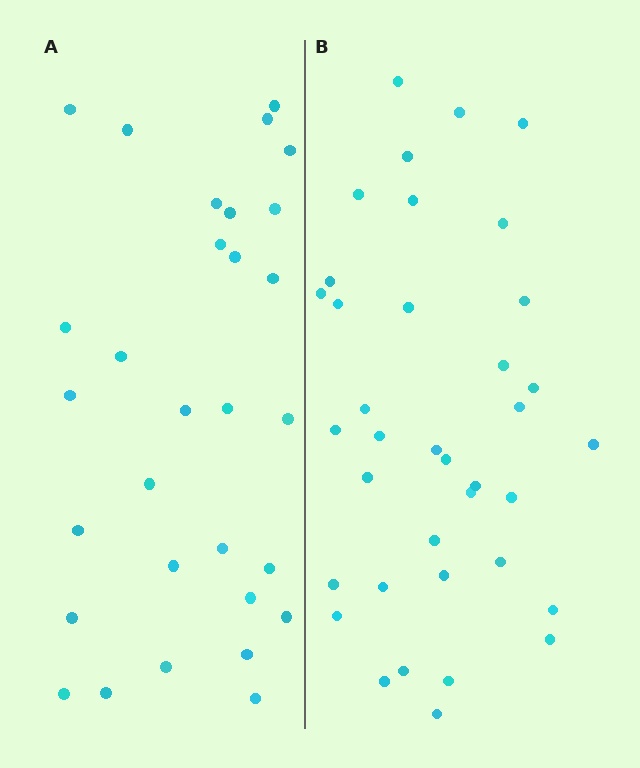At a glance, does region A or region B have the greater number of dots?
Region B (the right region) has more dots.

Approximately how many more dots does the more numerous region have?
Region B has roughly 8 or so more dots than region A.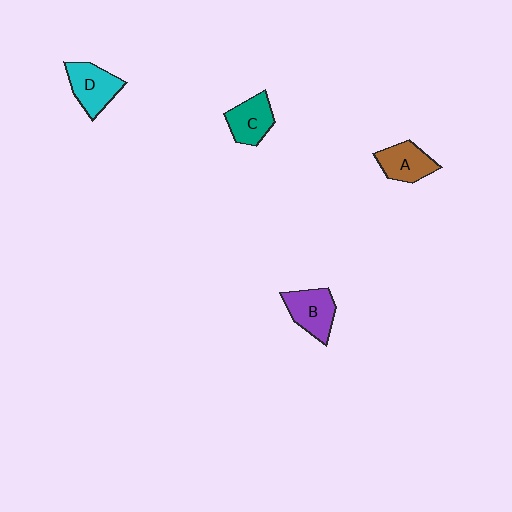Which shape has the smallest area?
Shape A (brown).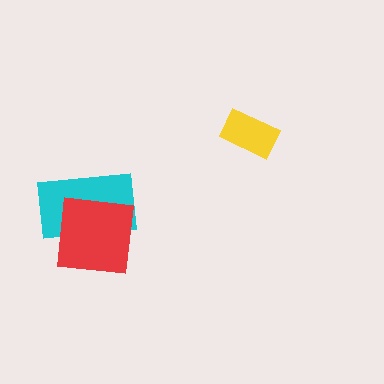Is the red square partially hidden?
No, no other shape covers it.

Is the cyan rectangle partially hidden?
Yes, it is partially covered by another shape.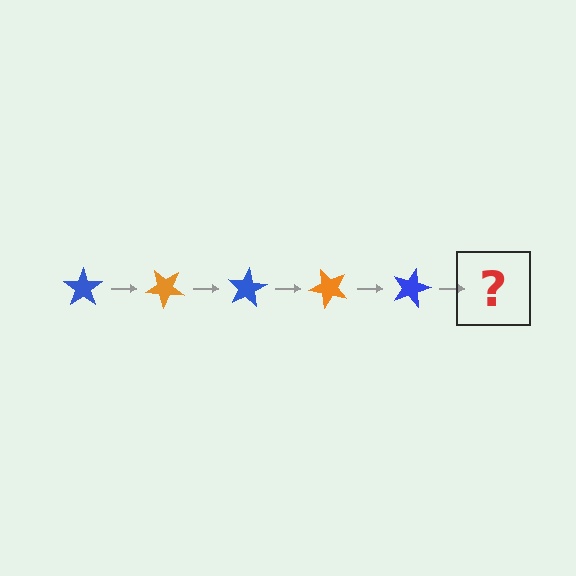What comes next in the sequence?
The next element should be an orange star, rotated 200 degrees from the start.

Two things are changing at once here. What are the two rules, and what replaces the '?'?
The two rules are that it rotates 40 degrees each step and the color cycles through blue and orange. The '?' should be an orange star, rotated 200 degrees from the start.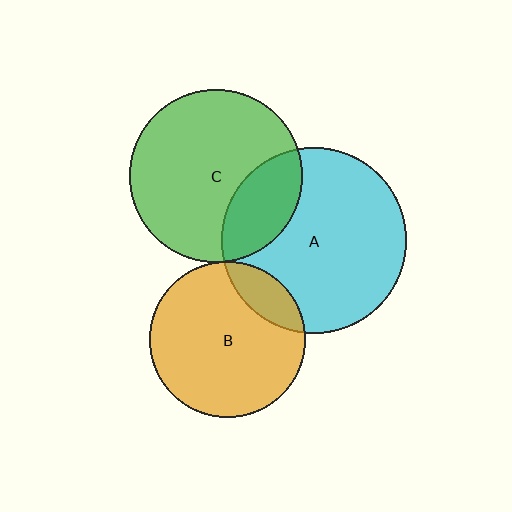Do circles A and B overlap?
Yes.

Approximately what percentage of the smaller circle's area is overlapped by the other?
Approximately 15%.